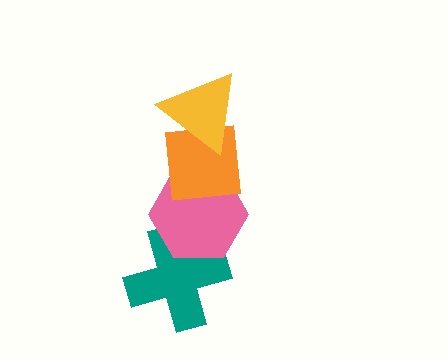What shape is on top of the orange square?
The yellow triangle is on top of the orange square.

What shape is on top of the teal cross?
The pink hexagon is on top of the teal cross.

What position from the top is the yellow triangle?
The yellow triangle is 1st from the top.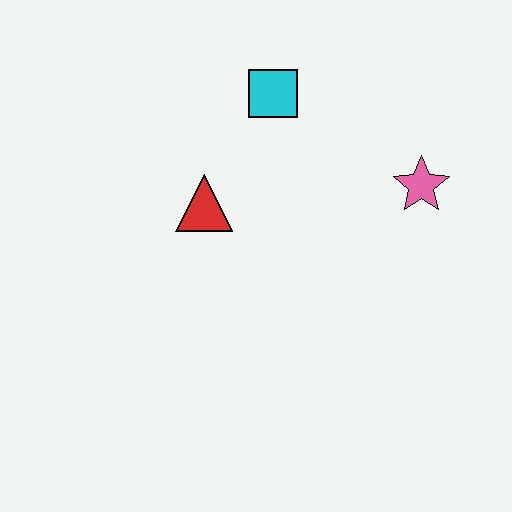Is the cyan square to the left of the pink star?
Yes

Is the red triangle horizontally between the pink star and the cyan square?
No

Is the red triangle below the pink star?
Yes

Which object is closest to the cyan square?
The red triangle is closest to the cyan square.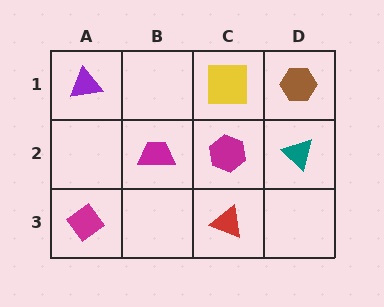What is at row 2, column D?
A teal triangle.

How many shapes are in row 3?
2 shapes.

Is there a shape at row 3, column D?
No, that cell is empty.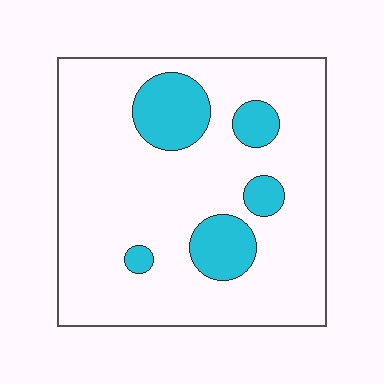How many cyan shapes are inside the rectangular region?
5.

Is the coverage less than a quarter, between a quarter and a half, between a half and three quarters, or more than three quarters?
Less than a quarter.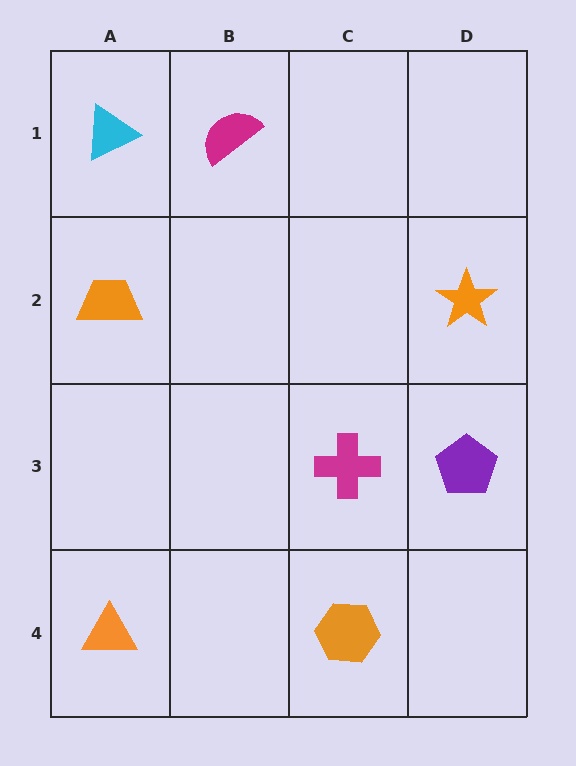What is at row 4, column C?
An orange hexagon.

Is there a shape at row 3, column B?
No, that cell is empty.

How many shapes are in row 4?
2 shapes.